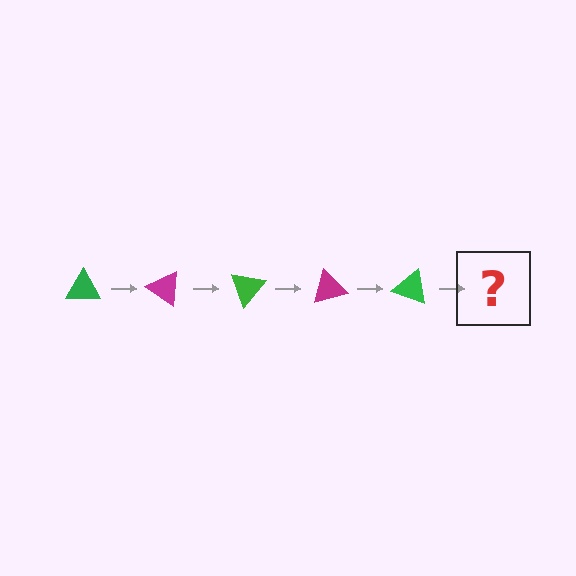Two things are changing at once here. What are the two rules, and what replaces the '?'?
The two rules are that it rotates 35 degrees each step and the color cycles through green and magenta. The '?' should be a magenta triangle, rotated 175 degrees from the start.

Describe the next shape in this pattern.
It should be a magenta triangle, rotated 175 degrees from the start.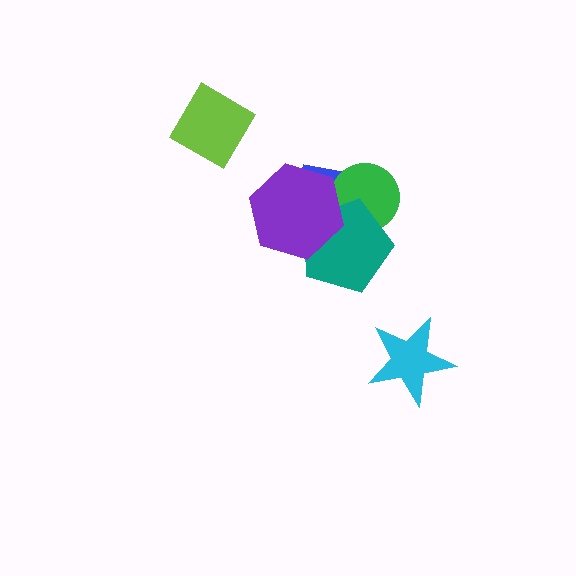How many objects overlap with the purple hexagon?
3 objects overlap with the purple hexagon.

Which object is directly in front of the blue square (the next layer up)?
The green circle is directly in front of the blue square.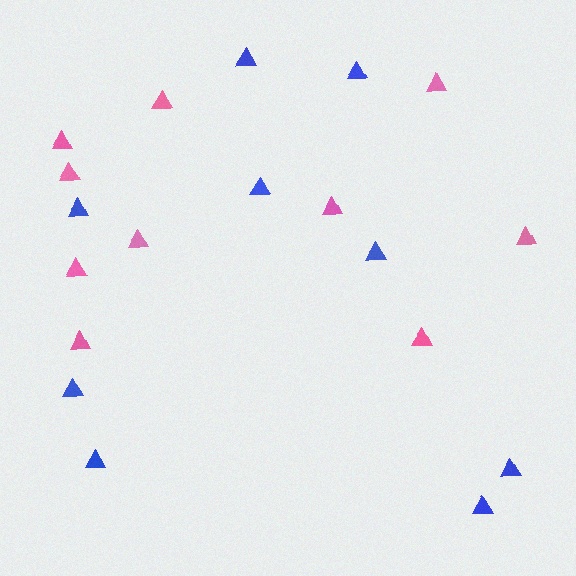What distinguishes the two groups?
There are 2 groups: one group of blue triangles (9) and one group of pink triangles (10).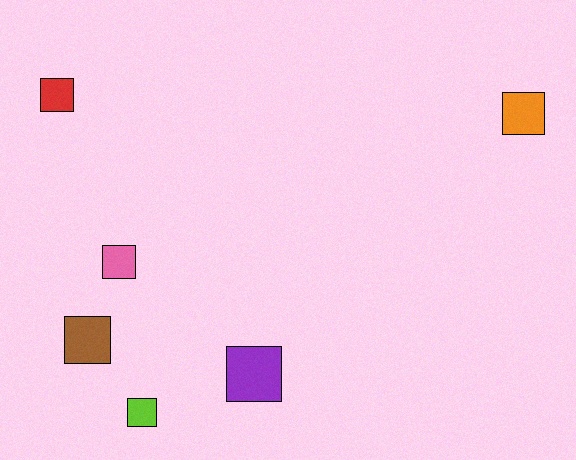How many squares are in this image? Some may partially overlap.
There are 6 squares.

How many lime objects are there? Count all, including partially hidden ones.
There is 1 lime object.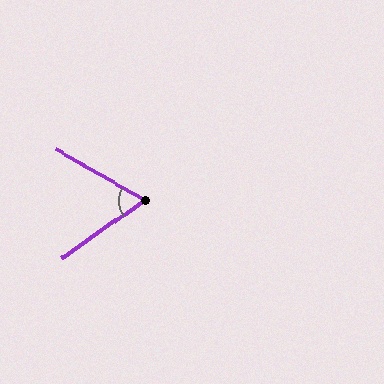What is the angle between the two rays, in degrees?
Approximately 64 degrees.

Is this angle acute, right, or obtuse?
It is acute.